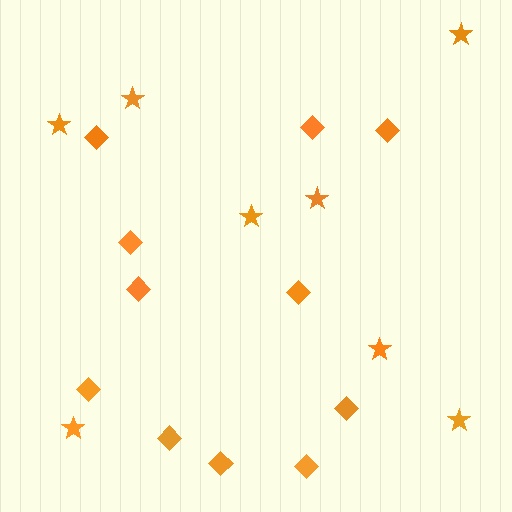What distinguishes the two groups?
There are 2 groups: one group of diamonds (11) and one group of stars (8).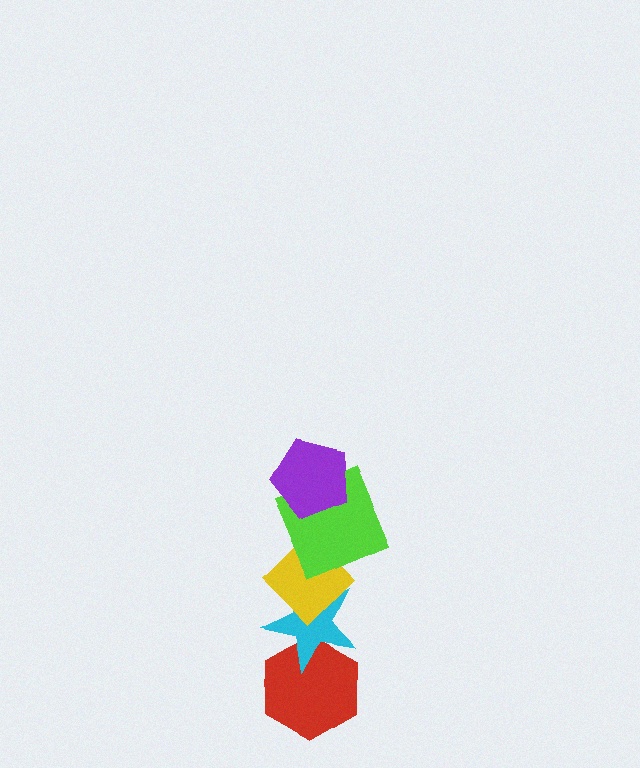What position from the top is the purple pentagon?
The purple pentagon is 1st from the top.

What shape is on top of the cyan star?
The yellow diamond is on top of the cyan star.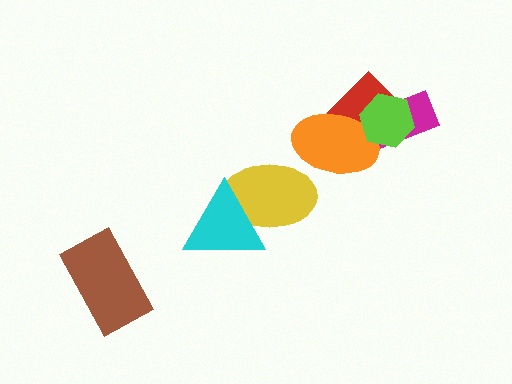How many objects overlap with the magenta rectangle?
2 objects overlap with the magenta rectangle.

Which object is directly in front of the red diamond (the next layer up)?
The magenta rectangle is directly in front of the red diamond.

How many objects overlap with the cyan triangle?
1 object overlaps with the cyan triangle.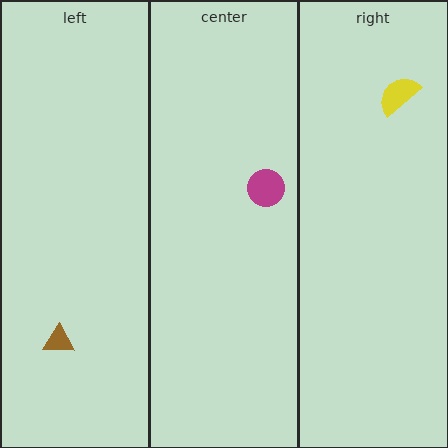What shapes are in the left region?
The brown triangle.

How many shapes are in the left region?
1.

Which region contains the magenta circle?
The center region.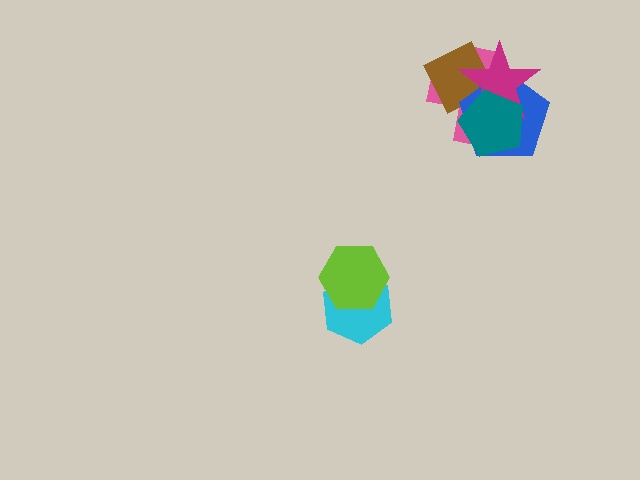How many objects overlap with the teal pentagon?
4 objects overlap with the teal pentagon.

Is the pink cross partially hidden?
Yes, it is partially covered by another shape.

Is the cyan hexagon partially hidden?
Yes, it is partially covered by another shape.